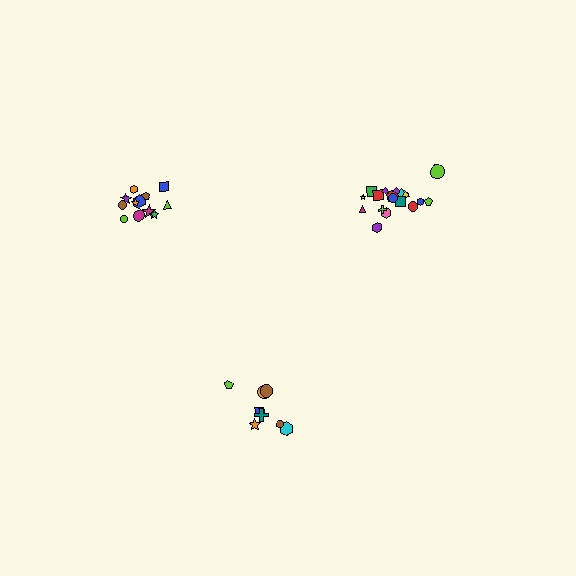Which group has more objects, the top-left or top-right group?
The top-right group.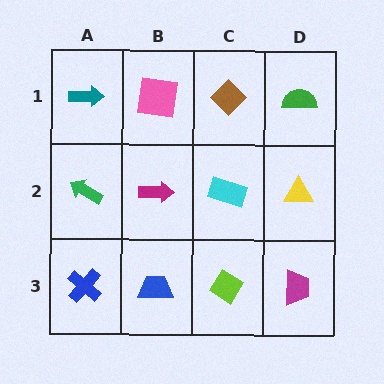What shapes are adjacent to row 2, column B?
A pink square (row 1, column B), a blue trapezoid (row 3, column B), a green arrow (row 2, column A), a cyan rectangle (row 2, column C).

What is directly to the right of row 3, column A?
A blue trapezoid.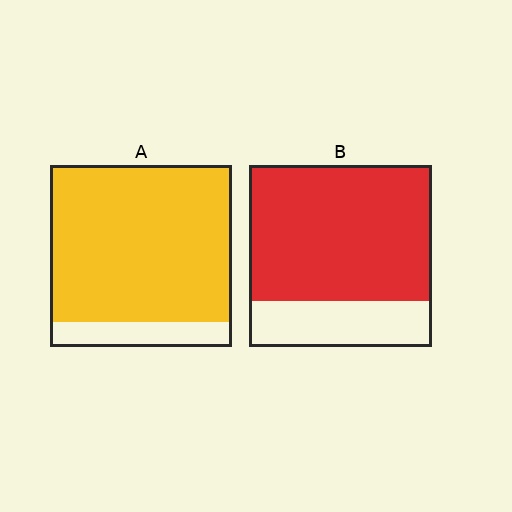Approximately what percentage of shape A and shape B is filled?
A is approximately 85% and B is approximately 75%.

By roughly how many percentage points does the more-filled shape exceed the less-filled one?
By roughly 10 percentage points (A over B).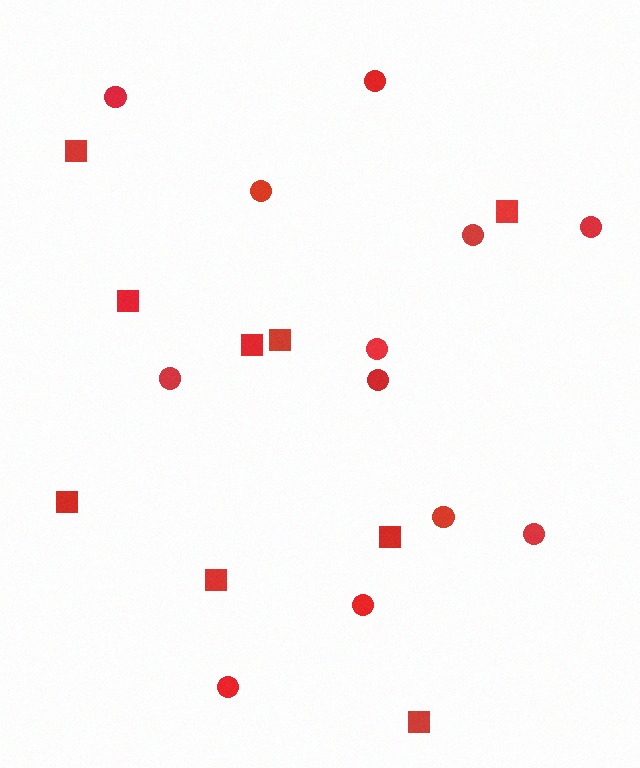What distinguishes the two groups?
There are 2 groups: one group of circles (12) and one group of squares (9).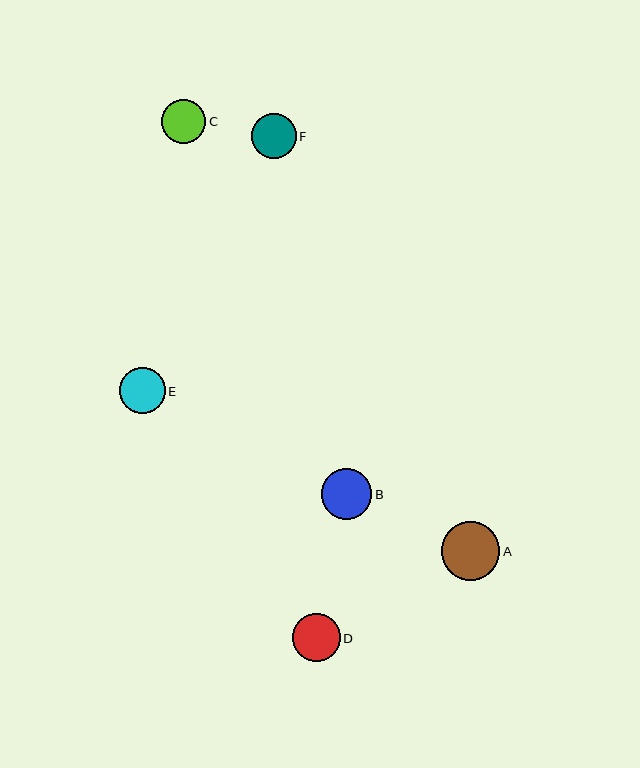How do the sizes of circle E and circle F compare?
Circle E and circle F are approximately the same size.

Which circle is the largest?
Circle A is the largest with a size of approximately 59 pixels.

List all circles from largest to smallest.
From largest to smallest: A, B, D, E, F, C.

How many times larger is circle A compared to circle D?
Circle A is approximately 1.2 times the size of circle D.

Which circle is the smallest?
Circle C is the smallest with a size of approximately 44 pixels.